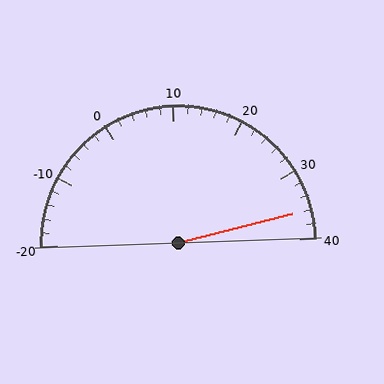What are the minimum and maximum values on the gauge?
The gauge ranges from -20 to 40.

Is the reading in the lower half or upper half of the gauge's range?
The reading is in the upper half of the range (-20 to 40).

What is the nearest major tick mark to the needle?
The nearest major tick mark is 40.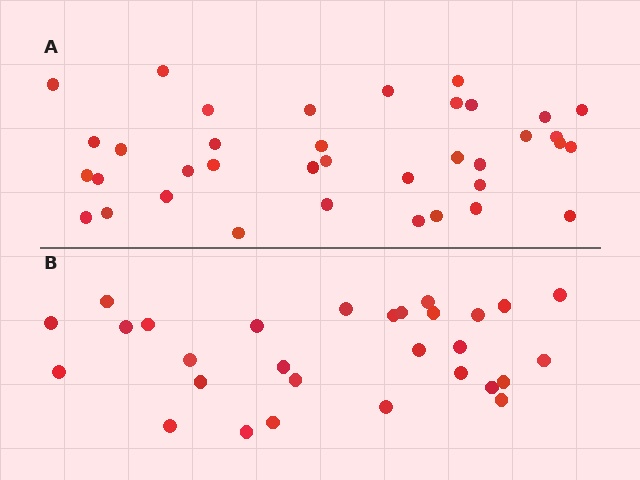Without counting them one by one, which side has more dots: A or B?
Region A (the top region) has more dots.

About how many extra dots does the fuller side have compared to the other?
Region A has roughly 8 or so more dots than region B.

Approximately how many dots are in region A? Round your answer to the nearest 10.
About 40 dots. (The exact count is 37, which rounds to 40.)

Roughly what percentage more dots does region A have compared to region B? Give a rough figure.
About 30% more.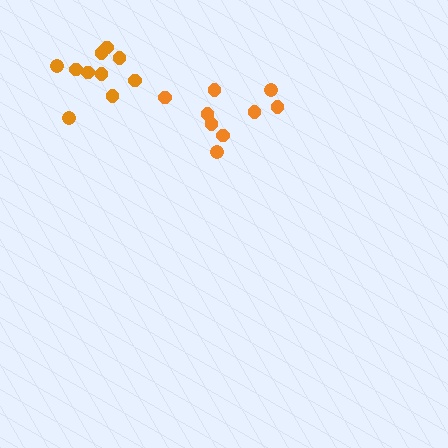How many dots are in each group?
Group 1: 10 dots, Group 2: 9 dots (19 total).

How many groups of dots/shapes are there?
There are 2 groups.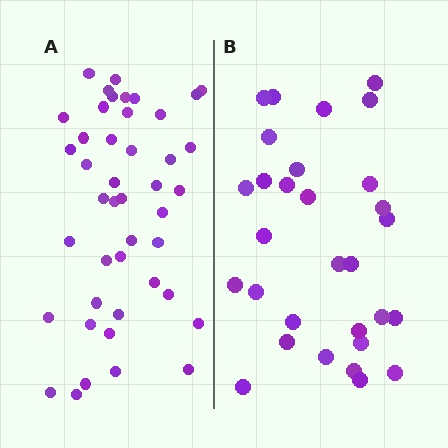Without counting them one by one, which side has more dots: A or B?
Region A (the left region) has more dots.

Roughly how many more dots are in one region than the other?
Region A has approximately 15 more dots than region B.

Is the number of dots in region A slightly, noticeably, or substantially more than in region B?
Region A has substantially more. The ratio is roughly 1.5 to 1.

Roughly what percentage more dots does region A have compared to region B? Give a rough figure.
About 45% more.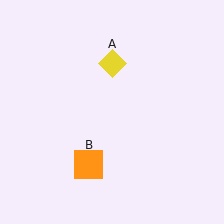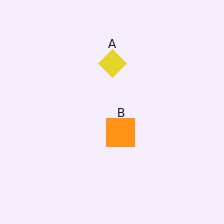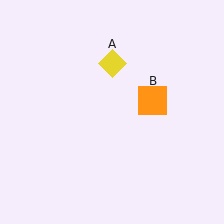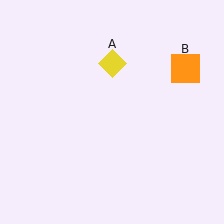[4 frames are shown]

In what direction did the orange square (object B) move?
The orange square (object B) moved up and to the right.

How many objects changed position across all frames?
1 object changed position: orange square (object B).